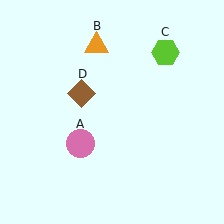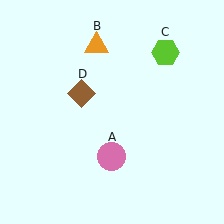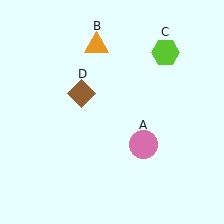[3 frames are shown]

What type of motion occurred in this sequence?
The pink circle (object A) rotated counterclockwise around the center of the scene.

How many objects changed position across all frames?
1 object changed position: pink circle (object A).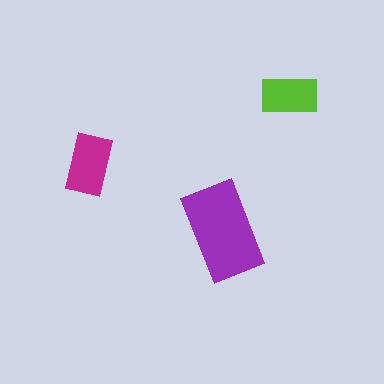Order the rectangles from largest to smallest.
the purple one, the magenta one, the lime one.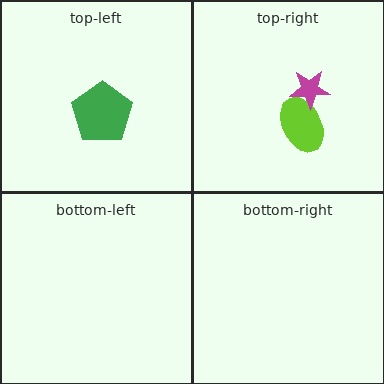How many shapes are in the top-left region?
1.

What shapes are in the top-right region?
The lime ellipse, the magenta star.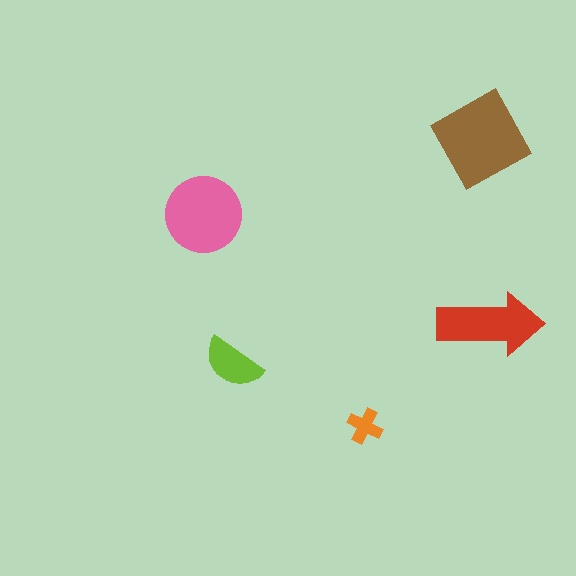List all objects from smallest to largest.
The orange cross, the lime semicircle, the red arrow, the pink circle, the brown diamond.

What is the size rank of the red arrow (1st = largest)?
3rd.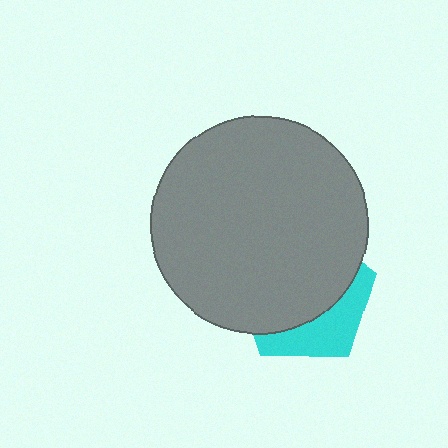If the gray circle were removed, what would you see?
You would see the complete cyan pentagon.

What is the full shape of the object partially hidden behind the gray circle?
The partially hidden object is a cyan pentagon.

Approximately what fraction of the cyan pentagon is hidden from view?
Roughly 67% of the cyan pentagon is hidden behind the gray circle.